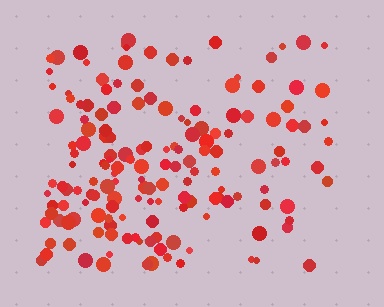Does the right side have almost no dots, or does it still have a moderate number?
Still a moderate number, just noticeably fewer than the left.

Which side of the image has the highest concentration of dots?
The left.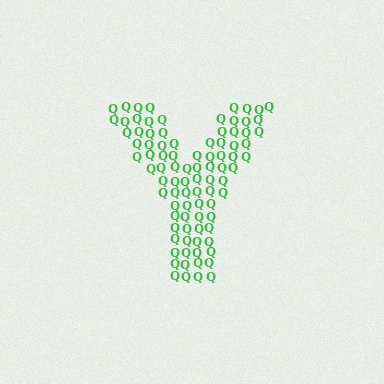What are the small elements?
The small elements are letter Q's.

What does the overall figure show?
The overall figure shows the letter Y.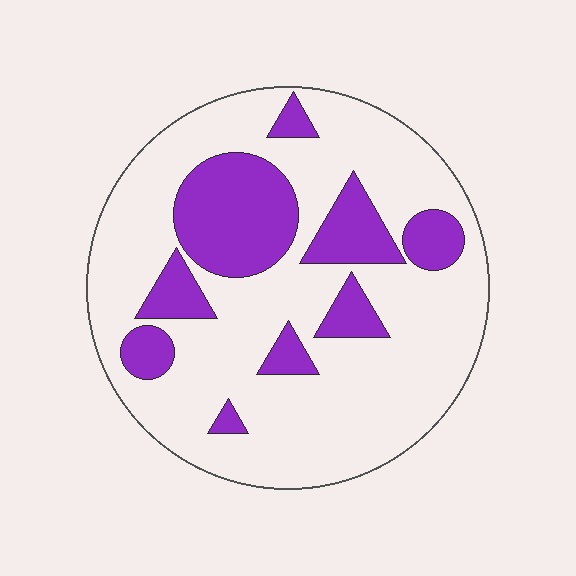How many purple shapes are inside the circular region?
9.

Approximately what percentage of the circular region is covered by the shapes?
Approximately 25%.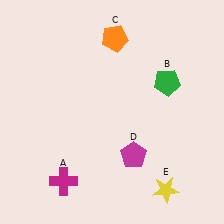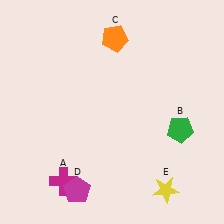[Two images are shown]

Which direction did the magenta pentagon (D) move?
The magenta pentagon (D) moved left.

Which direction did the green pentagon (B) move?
The green pentagon (B) moved down.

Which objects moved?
The objects that moved are: the green pentagon (B), the magenta pentagon (D).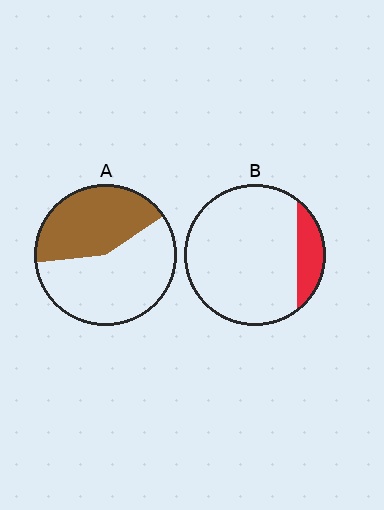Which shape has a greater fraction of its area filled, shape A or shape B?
Shape A.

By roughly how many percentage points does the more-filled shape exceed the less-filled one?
By roughly 30 percentage points (A over B).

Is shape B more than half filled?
No.